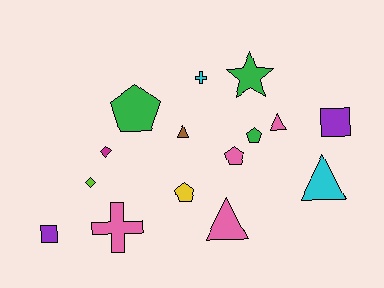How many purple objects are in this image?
There are 2 purple objects.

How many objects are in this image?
There are 15 objects.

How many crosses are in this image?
There are 2 crosses.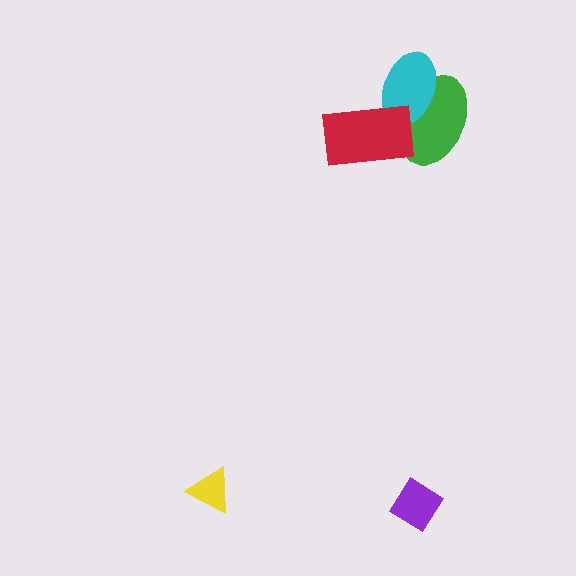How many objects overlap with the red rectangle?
2 objects overlap with the red rectangle.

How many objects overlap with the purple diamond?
0 objects overlap with the purple diamond.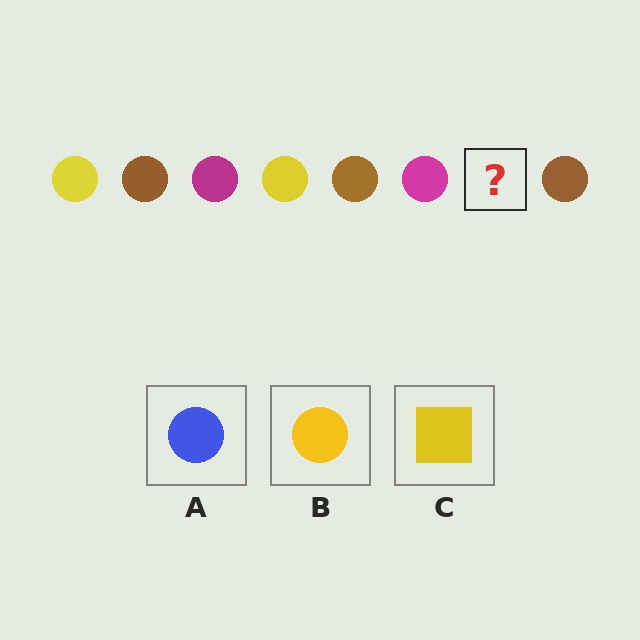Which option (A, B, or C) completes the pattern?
B.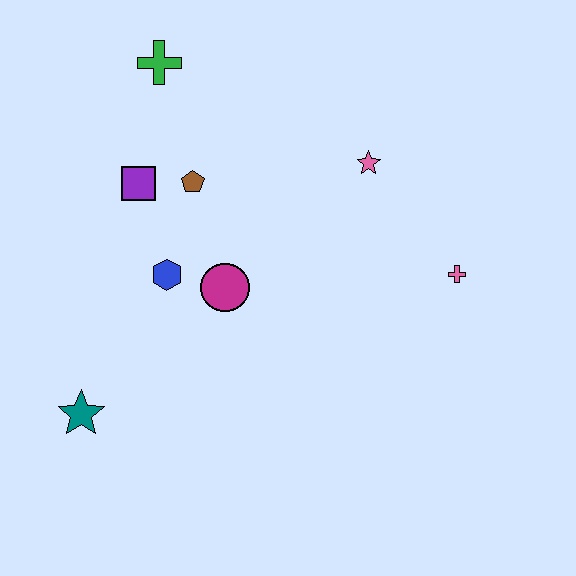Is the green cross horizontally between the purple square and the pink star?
Yes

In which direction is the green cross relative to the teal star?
The green cross is above the teal star.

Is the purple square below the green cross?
Yes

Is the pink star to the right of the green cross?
Yes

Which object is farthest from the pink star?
The teal star is farthest from the pink star.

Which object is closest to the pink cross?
The pink star is closest to the pink cross.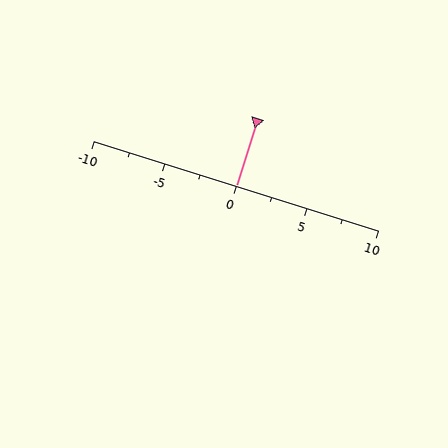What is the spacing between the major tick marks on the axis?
The major ticks are spaced 5 apart.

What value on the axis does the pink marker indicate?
The marker indicates approximately 0.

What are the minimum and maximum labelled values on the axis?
The axis runs from -10 to 10.